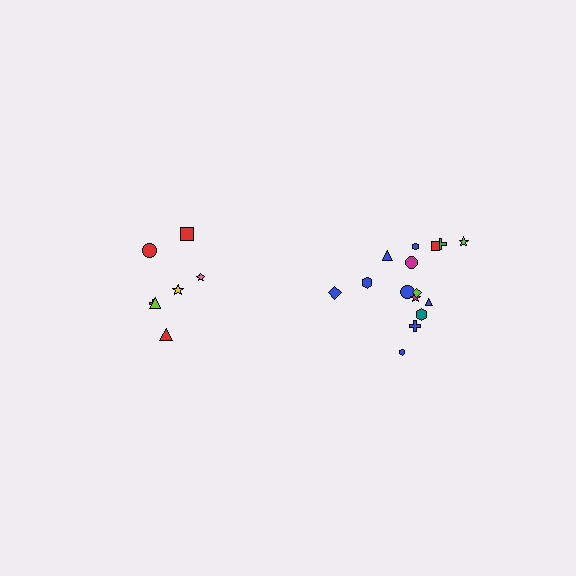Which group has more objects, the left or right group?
The right group.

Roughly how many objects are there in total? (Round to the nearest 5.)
Roughly 20 objects in total.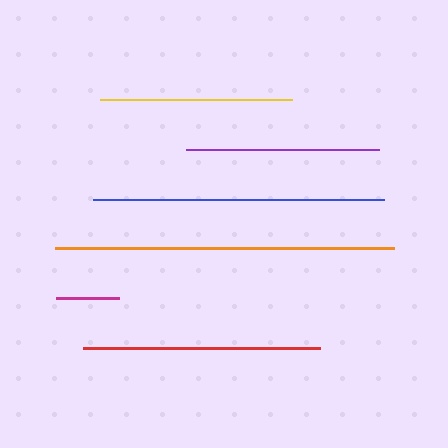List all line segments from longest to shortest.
From longest to shortest: orange, blue, red, purple, yellow, magenta.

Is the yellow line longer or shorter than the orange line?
The orange line is longer than the yellow line.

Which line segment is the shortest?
The magenta line is the shortest at approximately 63 pixels.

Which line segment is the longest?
The orange line is the longest at approximately 339 pixels.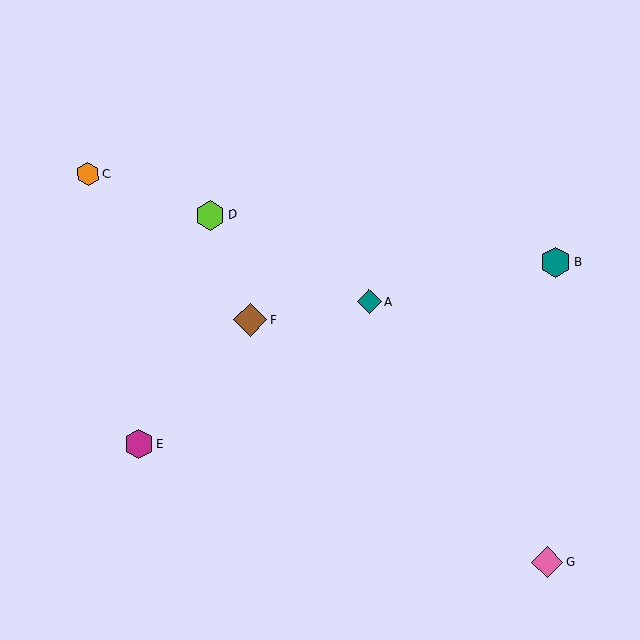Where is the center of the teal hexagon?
The center of the teal hexagon is at (556, 262).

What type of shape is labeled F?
Shape F is a brown diamond.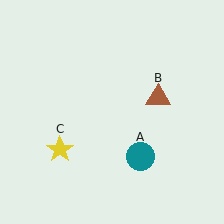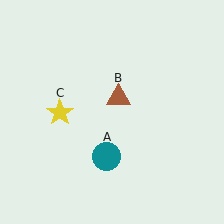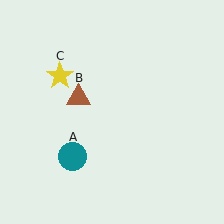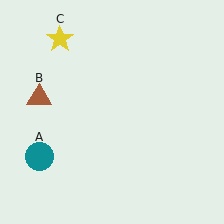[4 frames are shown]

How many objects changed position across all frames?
3 objects changed position: teal circle (object A), brown triangle (object B), yellow star (object C).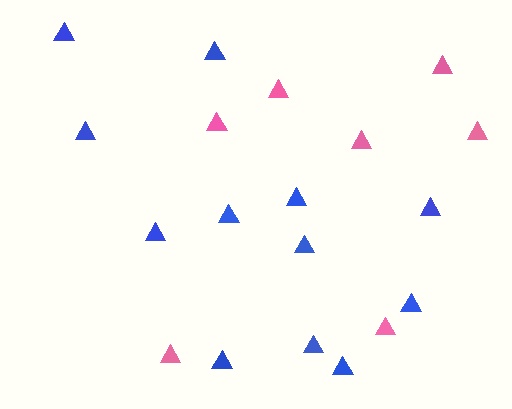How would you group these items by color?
There are 2 groups: one group of blue triangles (12) and one group of pink triangles (7).